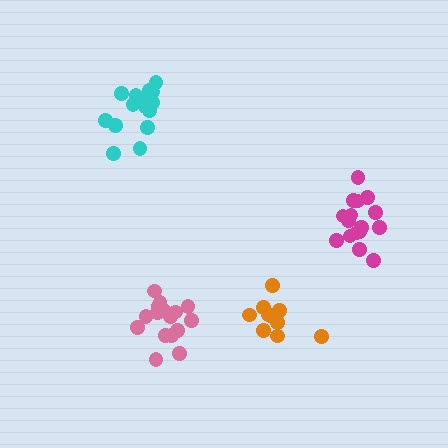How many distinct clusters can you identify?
There are 4 distinct clusters.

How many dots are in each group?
Group 1: 16 dots, Group 2: 10 dots, Group 3: 16 dots, Group 4: 16 dots (58 total).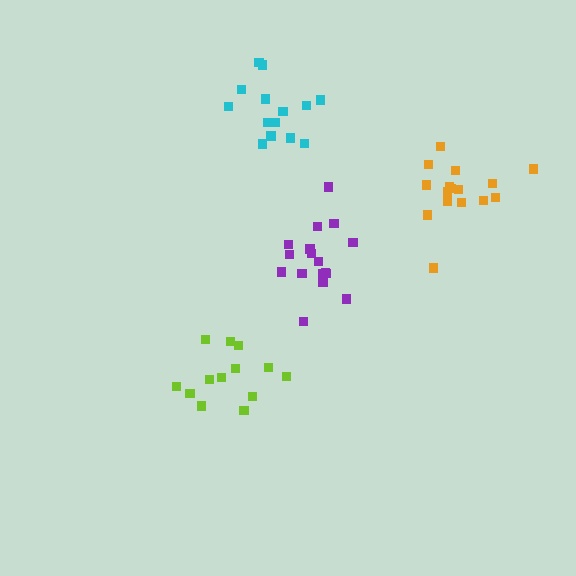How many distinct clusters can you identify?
There are 4 distinct clusters.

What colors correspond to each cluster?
The clusters are colored: cyan, orange, purple, lime.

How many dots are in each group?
Group 1: 14 dots, Group 2: 16 dots, Group 3: 17 dots, Group 4: 13 dots (60 total).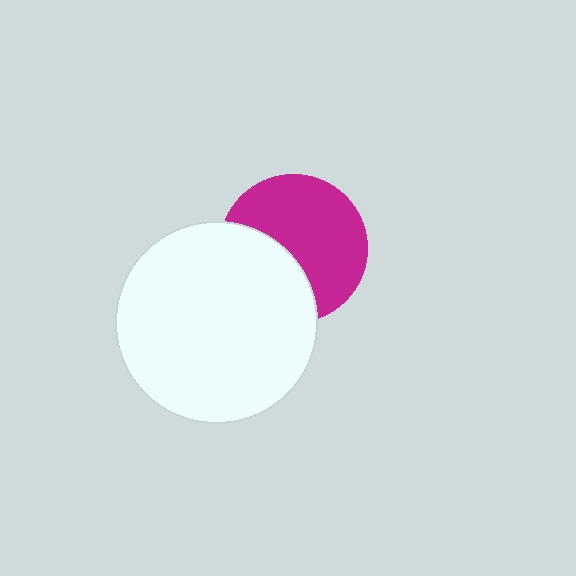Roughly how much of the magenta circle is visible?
About half of it is visible (roughly 62%).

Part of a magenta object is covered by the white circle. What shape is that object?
It is a circle.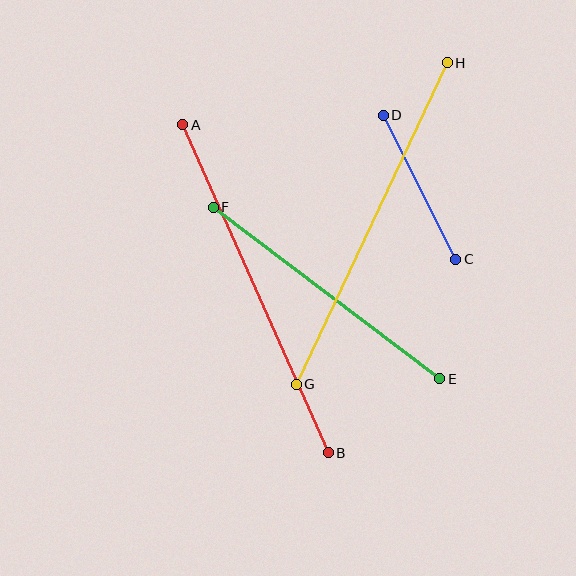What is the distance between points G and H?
The distance is approximately 355 pixels.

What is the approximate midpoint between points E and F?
The midpoint is at approximately (326, 293) pixels.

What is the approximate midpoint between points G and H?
The midpoint is at approximately (372, 224) pixels.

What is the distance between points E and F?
The distance is approximately 284 pixels.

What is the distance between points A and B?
The distance is approximately 359 pixels.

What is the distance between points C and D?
The distance is approximately 162 pixels.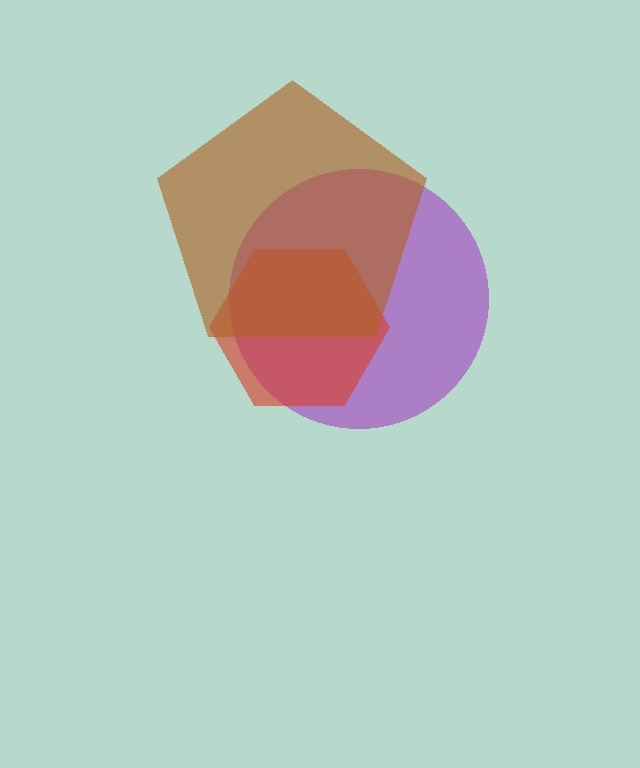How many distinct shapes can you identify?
There are 3 distinct shapes: a purple circle, a red hexagon, a brown pentagon.